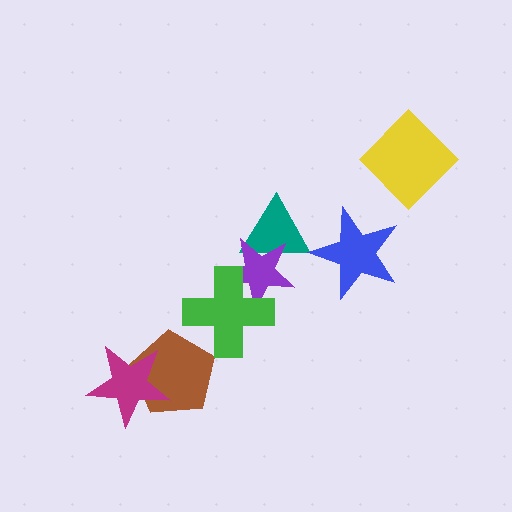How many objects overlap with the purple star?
2 objects overlap with the purple star.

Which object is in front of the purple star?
The green cross is in front of the purple star.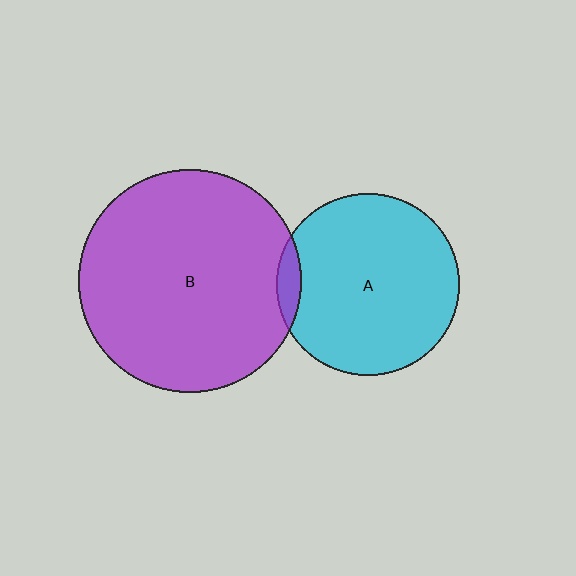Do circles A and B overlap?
Yes.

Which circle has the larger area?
Circle B (purple).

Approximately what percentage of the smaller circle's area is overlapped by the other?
Approximately 5%.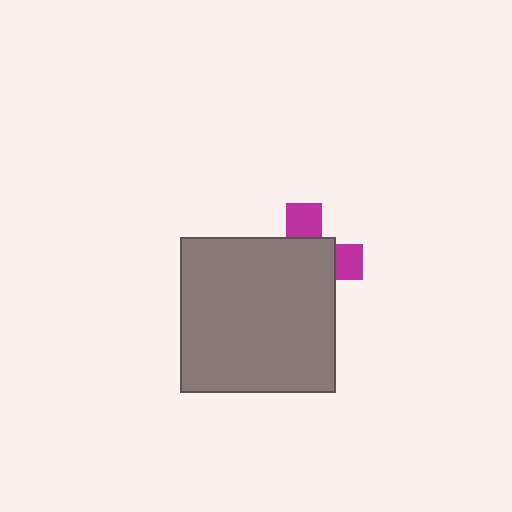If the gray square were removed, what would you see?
You would see the complete magenta cross.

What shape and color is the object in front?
The object in front is a gray square.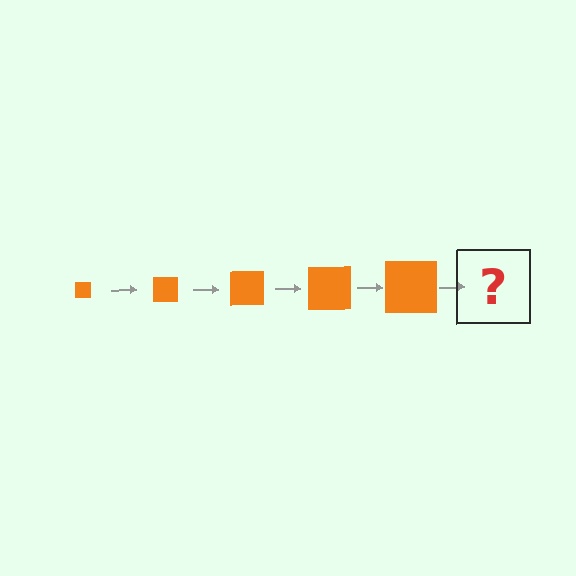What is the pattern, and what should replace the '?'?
The pattern is that the square gets progressively larger each step. The '?' should be an orange square, larger than the previous one.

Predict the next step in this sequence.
The next step is an orange square, larger than the previous one.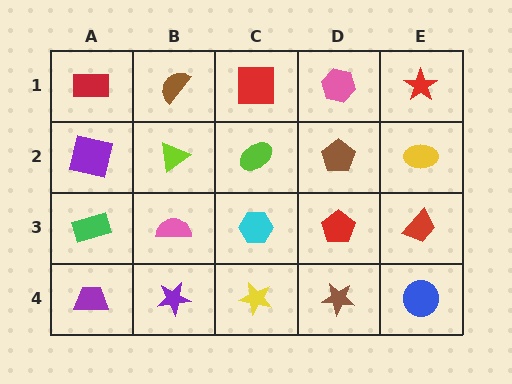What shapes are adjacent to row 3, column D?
A brown pentagon (row 2, column D), a brown star (row 4, column D), a cyan hexagon (row 3, column C), a red trapezoid (row 3, column E).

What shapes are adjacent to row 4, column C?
A cyan hexagon (row 3, column C), a purple star (row 4, column B), a brown star (row 4, column D).